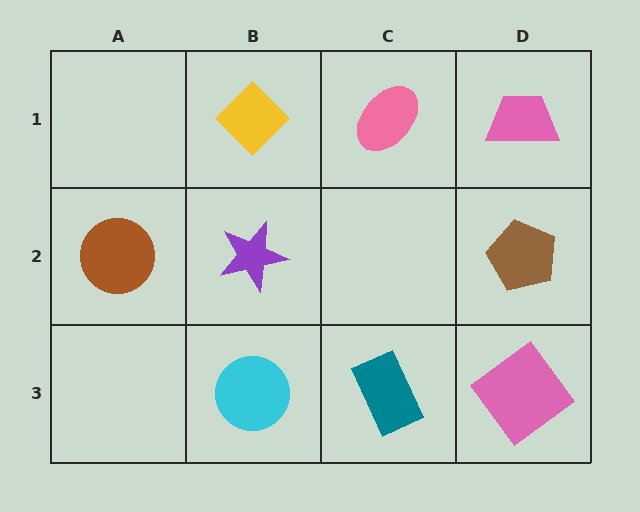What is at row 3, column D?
A pink diamond.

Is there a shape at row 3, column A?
No, that cell is empty.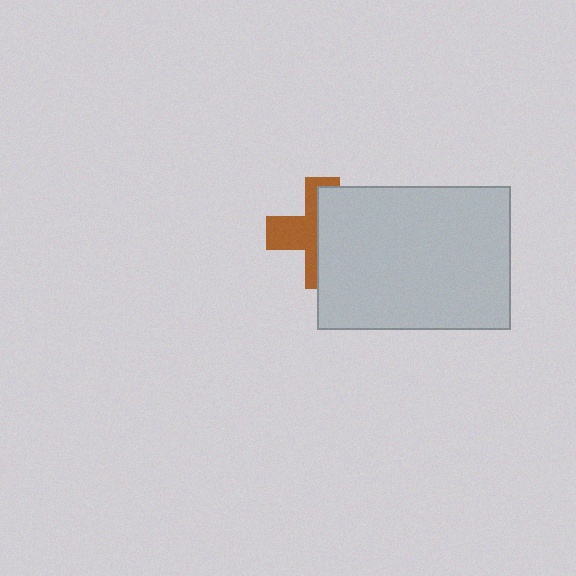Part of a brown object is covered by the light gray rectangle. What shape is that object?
It is a cross.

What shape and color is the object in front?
The object in front is a light gray rectangle.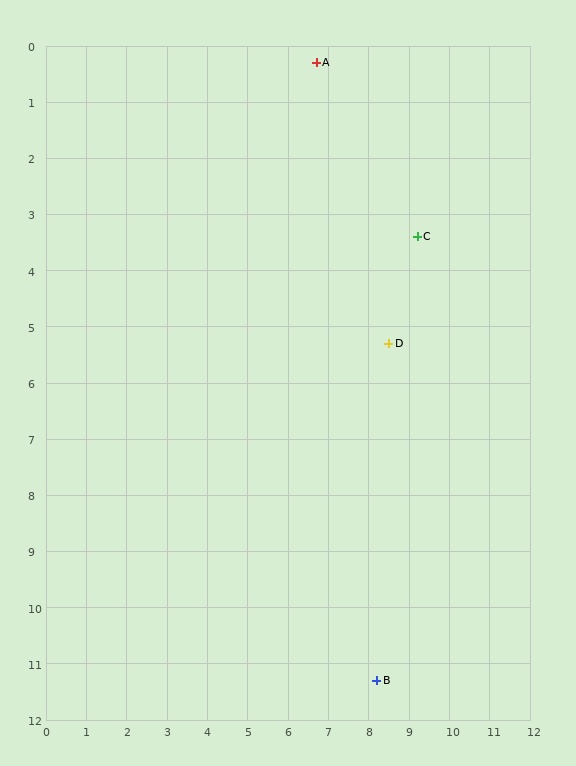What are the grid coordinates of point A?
Point A is at approximately (6.7, 0.3).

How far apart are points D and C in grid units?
Points D and C are about 2.0 grid units apart.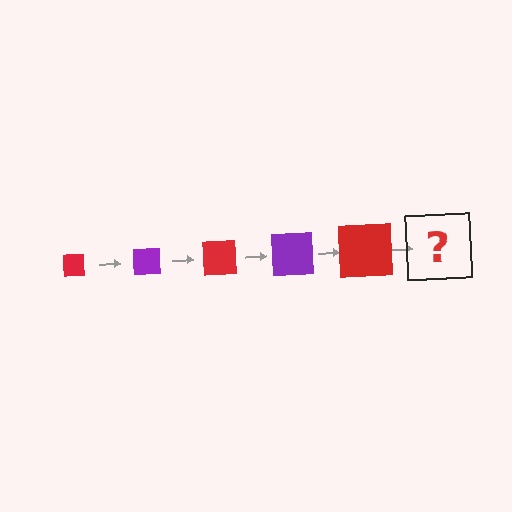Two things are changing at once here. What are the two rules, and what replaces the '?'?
The two rules are that the square grows larger each step and the color cycles through red and purple. The '?' should be a purple square, larger than the previous one.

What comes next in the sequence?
The next element should be a purple square, larger than the previous one.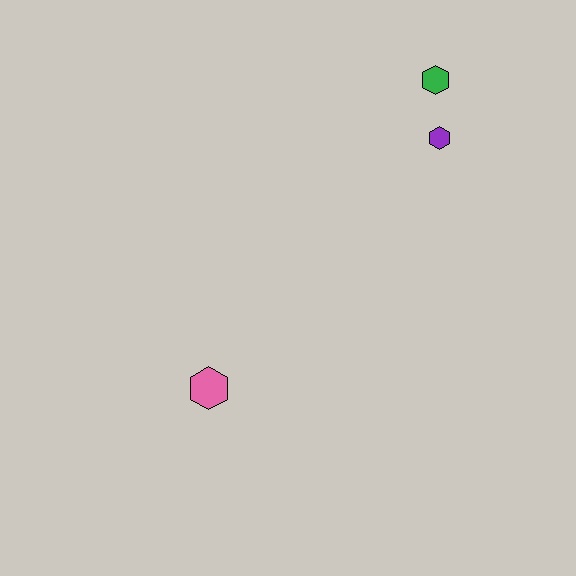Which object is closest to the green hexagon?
The purple hexagon is closest to the green hexagon.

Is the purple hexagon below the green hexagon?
Yes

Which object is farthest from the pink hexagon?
The green hexagon is farthest from the pink hexagon.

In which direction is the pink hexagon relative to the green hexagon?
The pink hexagon is below the green hexagon.